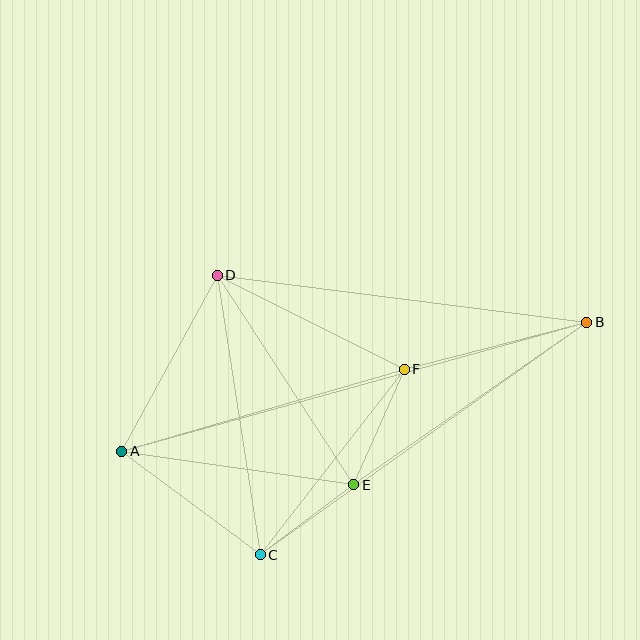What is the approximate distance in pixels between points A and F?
The distance between A and F is approximately 294 pixels.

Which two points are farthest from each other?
Points A and B are farthest from each other.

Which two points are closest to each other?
Points C and E are closest to each other.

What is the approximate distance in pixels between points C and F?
The distance between C and F is approximately 235 pixels.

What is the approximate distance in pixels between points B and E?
The distance between B and E is approximately 284 pixels.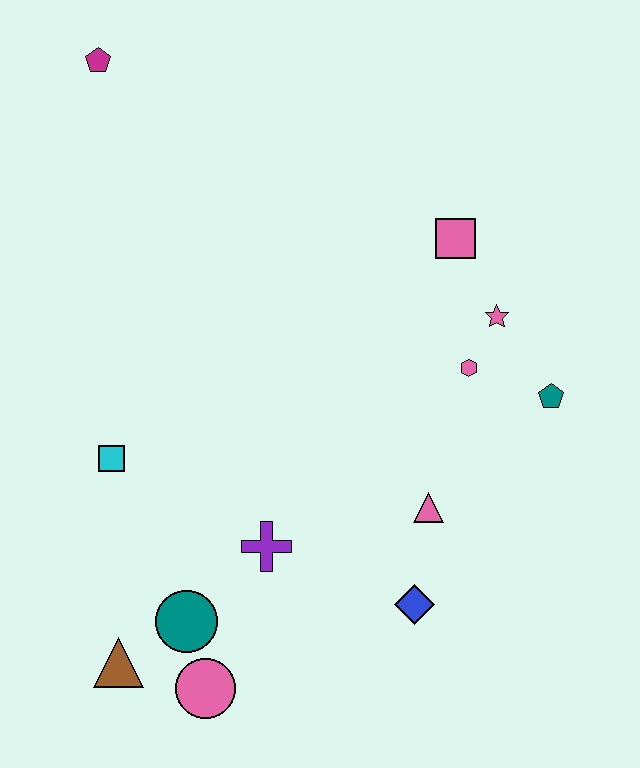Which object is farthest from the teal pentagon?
The magenta pentagon is farthest from the teal pentagon.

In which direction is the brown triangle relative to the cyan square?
The brown triangle is below the cyan square.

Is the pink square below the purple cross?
No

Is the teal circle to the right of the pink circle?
No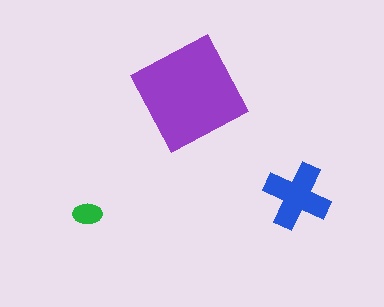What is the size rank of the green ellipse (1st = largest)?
3rd.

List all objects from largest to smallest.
The purple diamond, the blue cross, the green ellipse.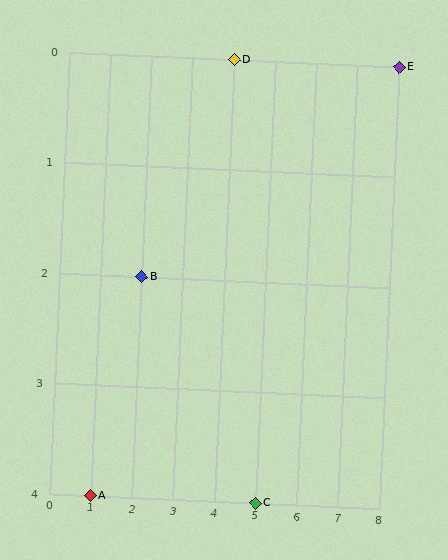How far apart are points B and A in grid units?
Points B and A are 1 column and 2 rows apart (about 2.2 grid units diagonally).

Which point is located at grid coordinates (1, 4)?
Point A is at (1, 4).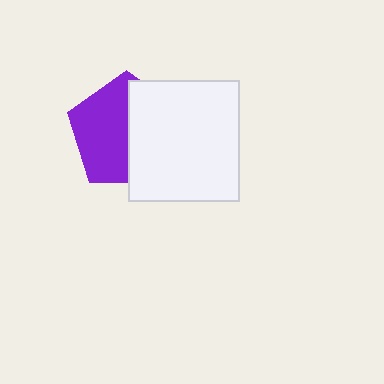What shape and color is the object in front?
The object in front is a white rectangle.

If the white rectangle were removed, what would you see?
You would see the complete purple pentagon.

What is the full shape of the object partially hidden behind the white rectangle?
The partially hidden object is a purple pentagon.